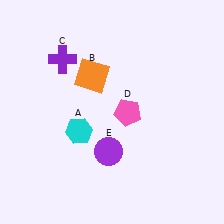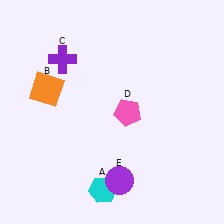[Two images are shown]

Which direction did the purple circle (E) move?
The purple circle (E) moved down.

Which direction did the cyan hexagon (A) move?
The cyan hexagon (A) moved down.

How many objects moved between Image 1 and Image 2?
3 objects moved between the two images.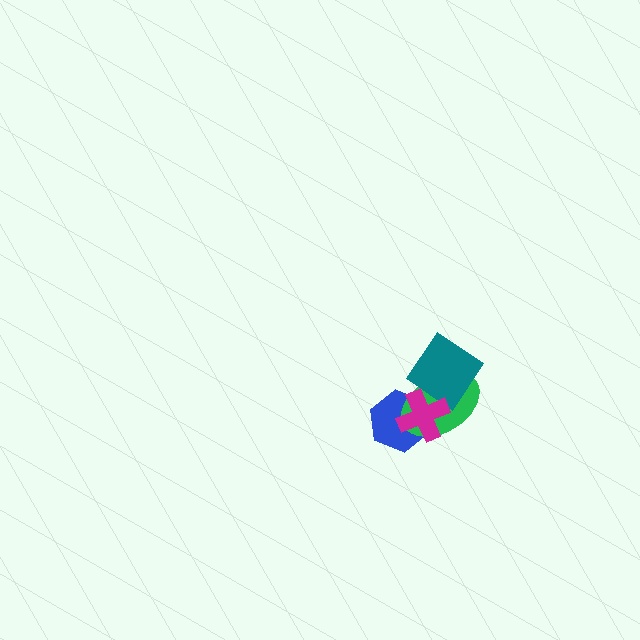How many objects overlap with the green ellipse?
3 objects overlap with the green ellipse.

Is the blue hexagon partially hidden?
Yes, it is partially covered by another shape.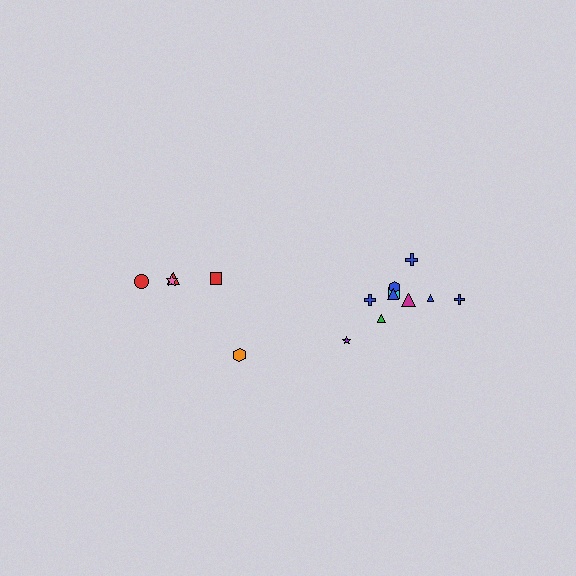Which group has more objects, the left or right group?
The right group.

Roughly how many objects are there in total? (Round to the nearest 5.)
Roughly 15 objects in total.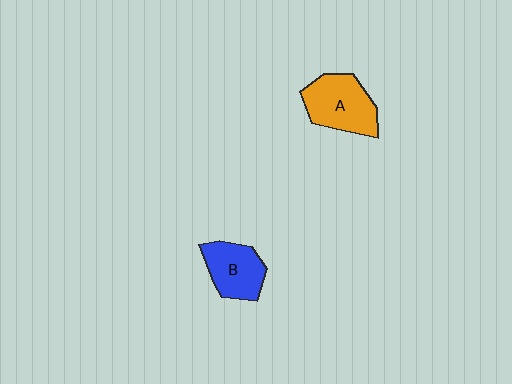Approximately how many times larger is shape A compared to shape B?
Approximately 1.2 times.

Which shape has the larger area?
Shape A (orange).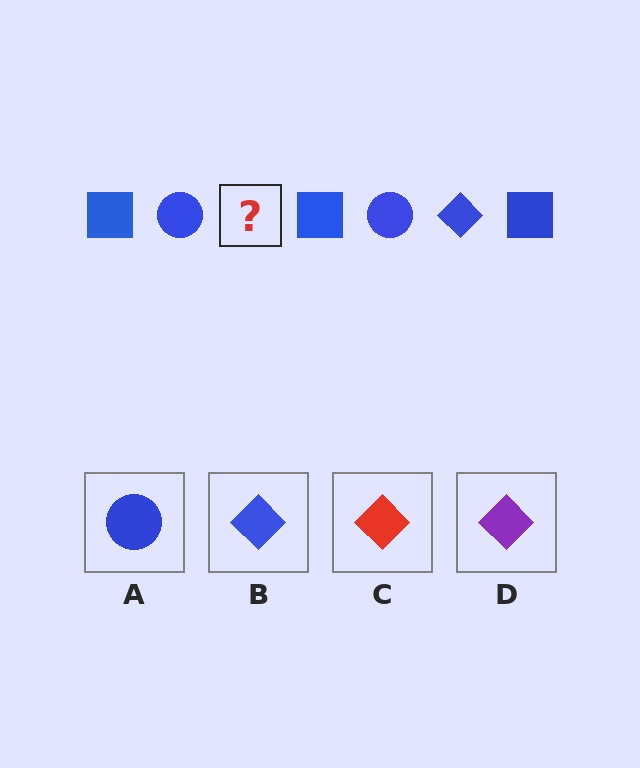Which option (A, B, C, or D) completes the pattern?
B.